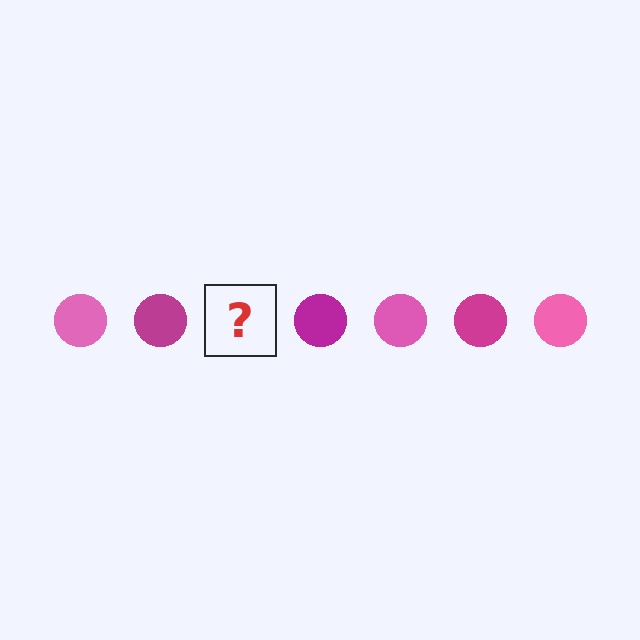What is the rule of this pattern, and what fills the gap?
The rule is that the pattern cycles through pink, magenta circles. The gap should be filled with a pink circle.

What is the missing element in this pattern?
The missing element is a pink circle.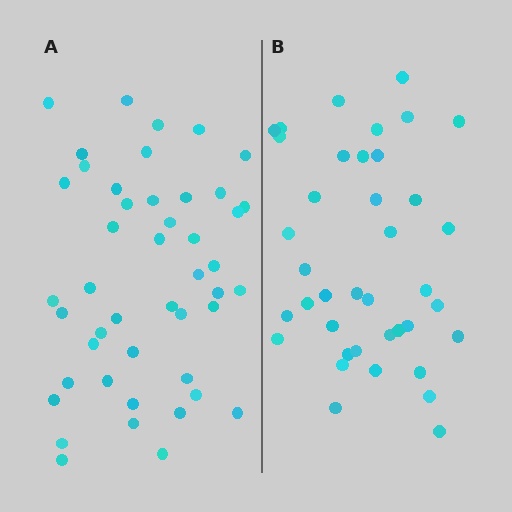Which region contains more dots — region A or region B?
Region A (the left region) has more dots.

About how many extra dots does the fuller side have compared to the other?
Region A has roughly 8 or so more dots than region B.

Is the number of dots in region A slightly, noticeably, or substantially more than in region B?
Region A has only slightly more — the two regions are fairly close. The ratio is roughly 1.2 to 1.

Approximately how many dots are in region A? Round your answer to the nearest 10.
About 50 dots. (The exact count is 46, which rounds to 50.)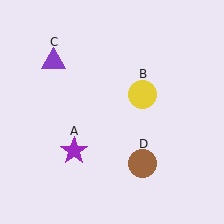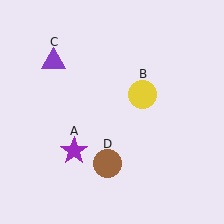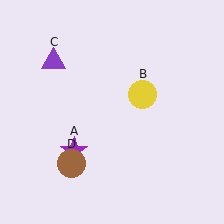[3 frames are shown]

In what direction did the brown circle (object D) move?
The brown circle (object D) moved left.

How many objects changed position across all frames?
1 object changed position: brown circle (object D).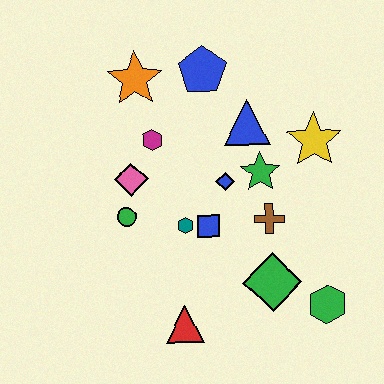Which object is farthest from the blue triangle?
The red triangle is farthest from the blue triangle.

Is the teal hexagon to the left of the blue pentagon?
Yes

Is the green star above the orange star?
No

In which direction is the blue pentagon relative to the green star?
The blue pentagon is above the green star.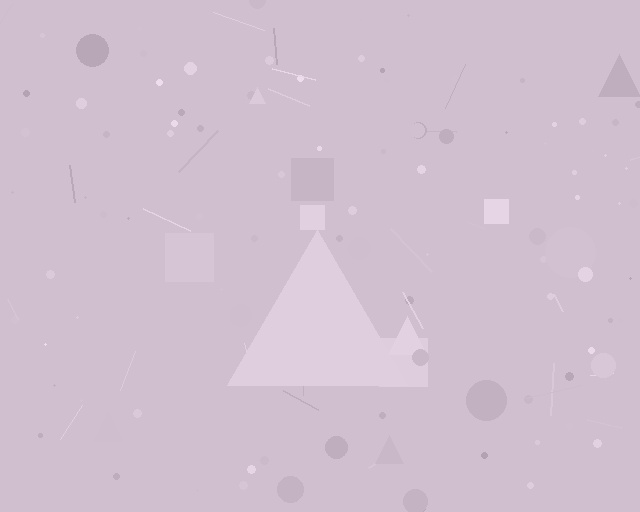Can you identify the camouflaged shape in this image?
The camouflaged shape is a triangle.